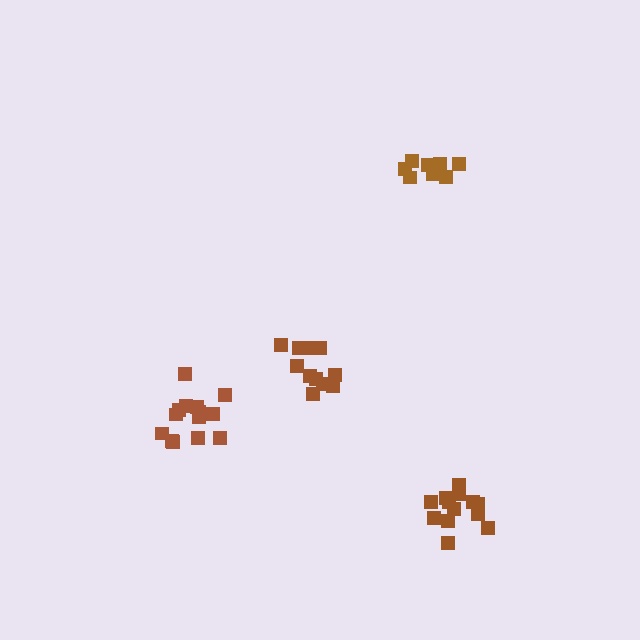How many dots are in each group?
Group 1: 9 dots, Group 2: 14 dots, Group 3: 13 dots, Group 4: 11 dots (47 total).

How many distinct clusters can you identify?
There are 4 distinct clusters.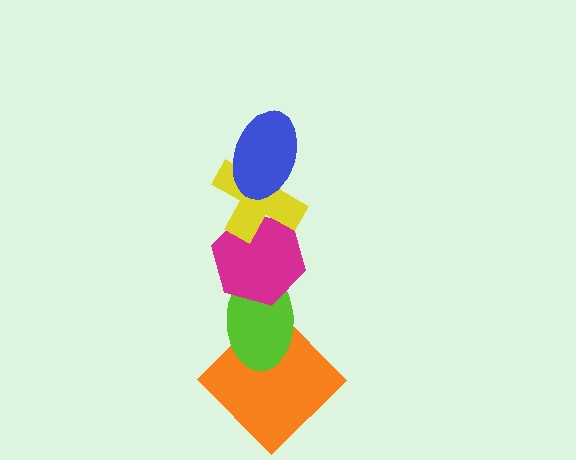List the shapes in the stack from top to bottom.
From top to bottom: the blue ellipse, the yellow cross, the magenta hexagon, the lime ellipse, the orange diamond.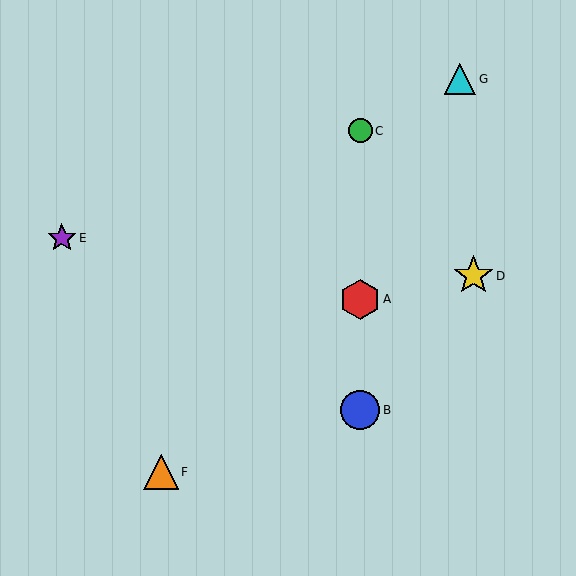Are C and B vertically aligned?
Yes, both are at x≈360.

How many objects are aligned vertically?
3 objects (A, B, C) are aligned vertically.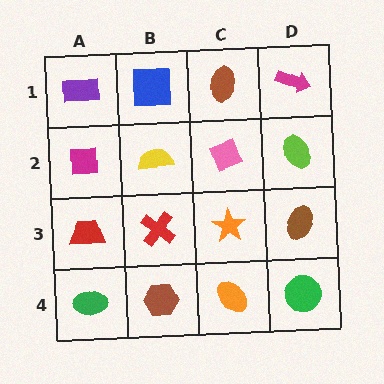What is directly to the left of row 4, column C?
A brown hexagon.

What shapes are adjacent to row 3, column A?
A magenta square (row 2, column A), a green ellipse (row 4, column A), a red cross (row 3, column B).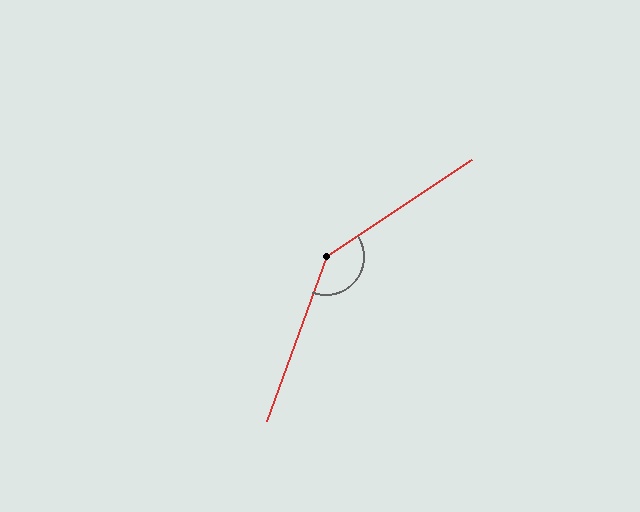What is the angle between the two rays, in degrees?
Approximately 144 degrees.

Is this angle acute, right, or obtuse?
It is obtuse.